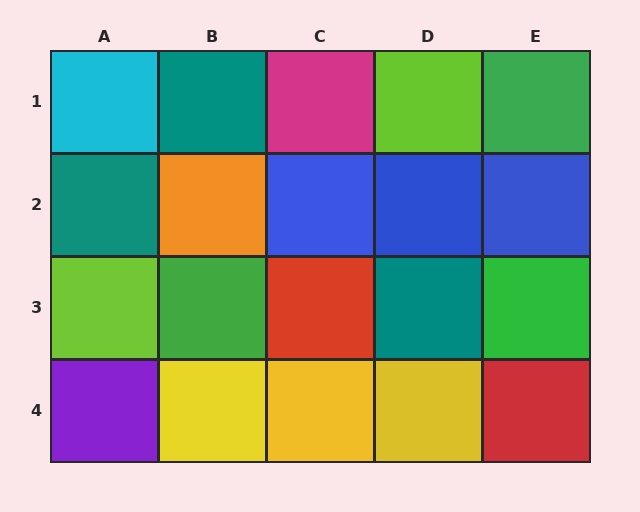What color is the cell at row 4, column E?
Red.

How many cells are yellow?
3 cells are yellow.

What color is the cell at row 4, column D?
Yellow.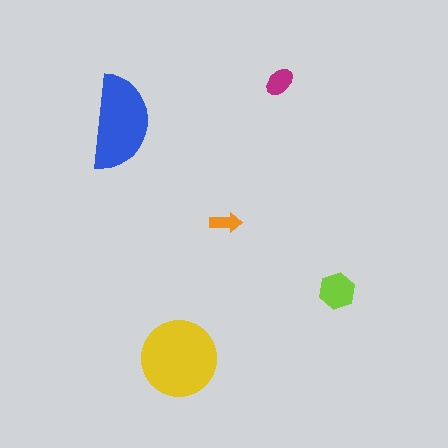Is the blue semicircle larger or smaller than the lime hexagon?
Larger.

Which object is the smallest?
The orange arrow.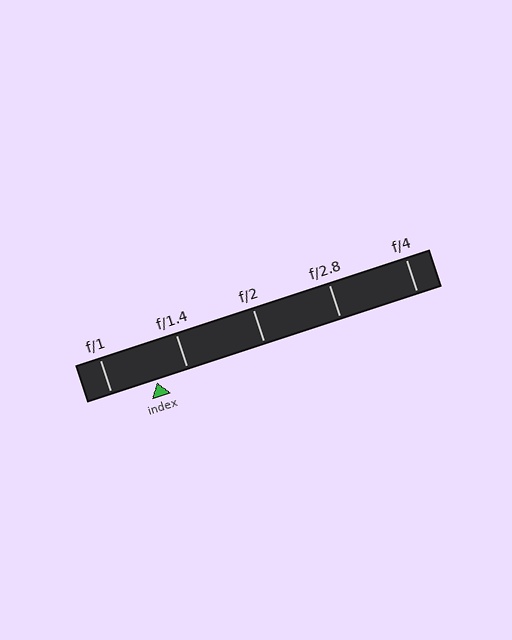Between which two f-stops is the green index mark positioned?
The index mark is between f/1 and f/1.4.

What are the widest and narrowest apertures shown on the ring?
The widest aperture shown is f/1 and the narrowest is f/4.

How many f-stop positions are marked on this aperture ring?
There are 5 f-stop positions marked.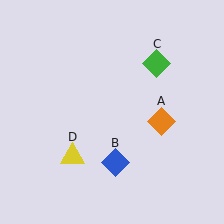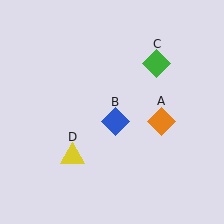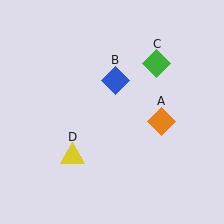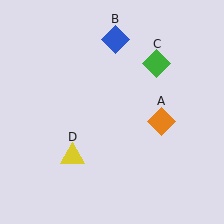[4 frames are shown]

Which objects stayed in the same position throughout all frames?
Orange diamond (object A) and green diamond (object C) and yellow triangle (object D) remained stationary.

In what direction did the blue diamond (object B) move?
The blue diamond (object B) moved up.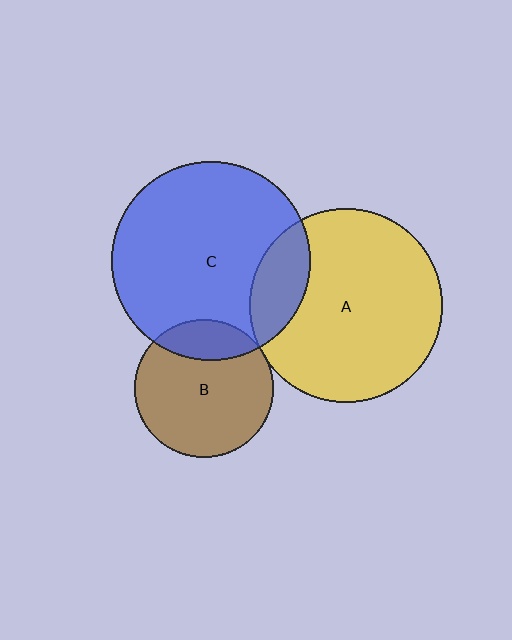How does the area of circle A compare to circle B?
Approximately 1.9 times.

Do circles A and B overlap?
Yes.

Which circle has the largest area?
Circle C (blue).